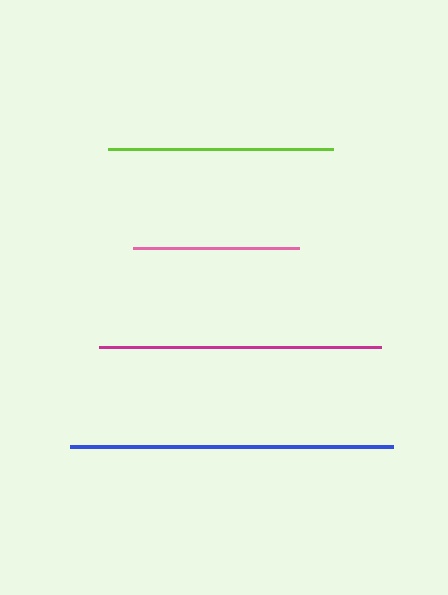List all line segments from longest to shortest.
From longest to shortest: blue, magenta, lime, pink.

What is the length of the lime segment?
The lime segment is approximately 226 pixels long.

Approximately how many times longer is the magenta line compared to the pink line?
The magenta line is approximately 1.7 times the length of the pink line.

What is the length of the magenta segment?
The magenta segment is approximately 281 pixels long.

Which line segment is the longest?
The blue line is the longest at approximately 323 pixels.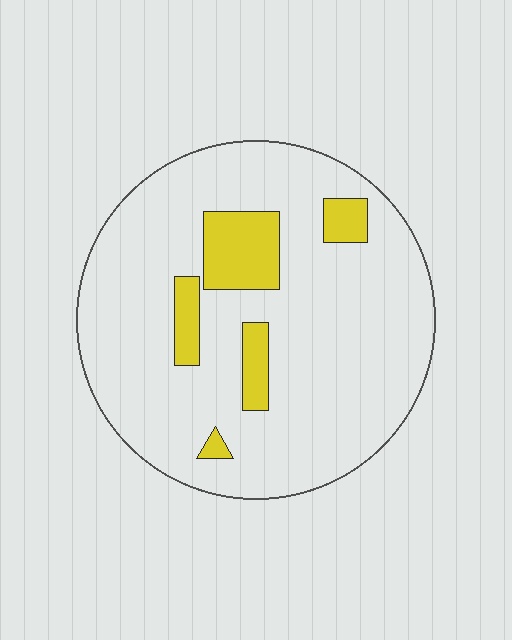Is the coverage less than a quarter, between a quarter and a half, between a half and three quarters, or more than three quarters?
Less than a quarter.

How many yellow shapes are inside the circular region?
5.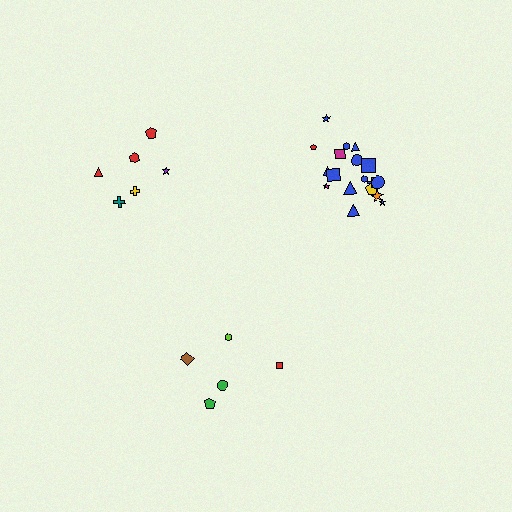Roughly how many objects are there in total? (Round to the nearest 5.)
Roughly 30 objects in total.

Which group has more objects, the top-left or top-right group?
The top-right group.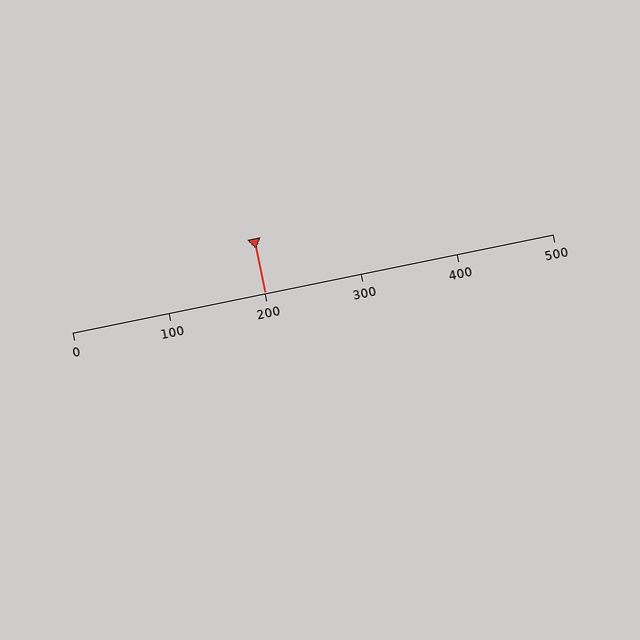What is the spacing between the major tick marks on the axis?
The major ticks are spaced 100 apart.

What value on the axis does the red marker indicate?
The marker indicates approximately 200.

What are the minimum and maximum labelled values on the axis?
The axis runs from 0 to 500.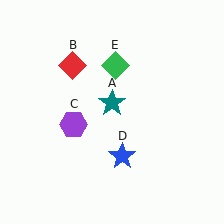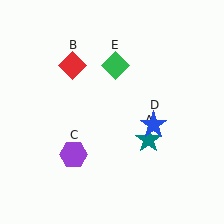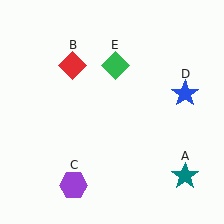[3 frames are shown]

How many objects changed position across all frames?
3 objects changed position: teal star (object A), purple hexagon (object C), blue star (object D).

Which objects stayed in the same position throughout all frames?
Red diamond (object B) and green diamond (object E) remained stationary.